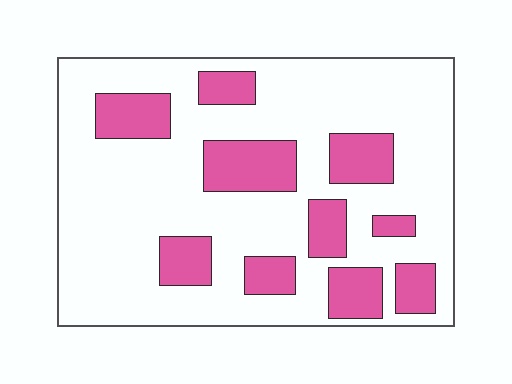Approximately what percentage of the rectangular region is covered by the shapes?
Approximately 25%.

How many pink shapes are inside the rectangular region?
10.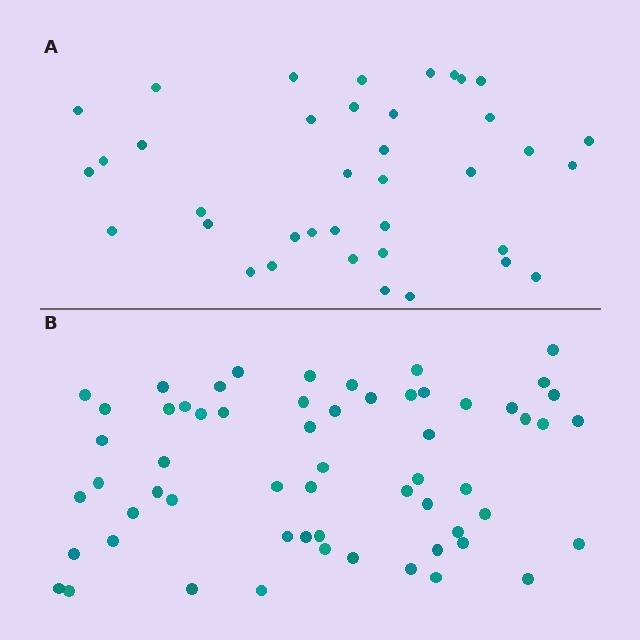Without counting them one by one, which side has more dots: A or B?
Region B (the bottom region) has more dots.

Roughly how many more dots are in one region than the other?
Region B has approximately 20 more dots than region A.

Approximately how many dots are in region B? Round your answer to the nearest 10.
About 60 dots.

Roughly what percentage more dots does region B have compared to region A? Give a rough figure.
About 60% more.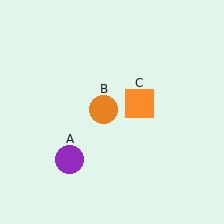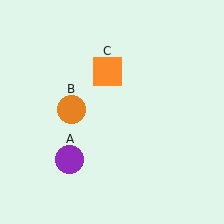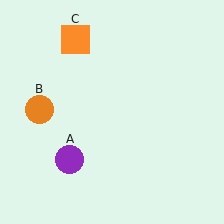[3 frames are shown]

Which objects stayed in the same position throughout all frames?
Purple circle (object A) remained stationary.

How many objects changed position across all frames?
2 objects changed position: orange circle (object B), orange square (object C).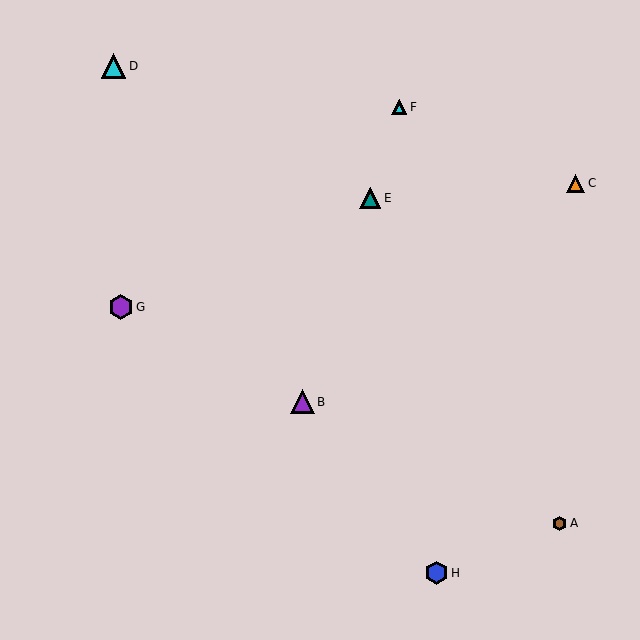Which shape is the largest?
The cyan triangle (labeled D) is the largest.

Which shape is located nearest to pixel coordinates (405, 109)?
The cyan triangle (labeled F) at (399, 107) is nearest to that location.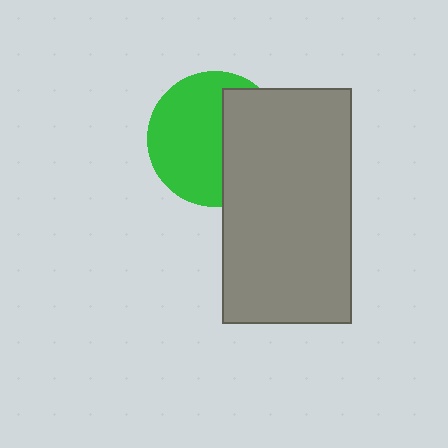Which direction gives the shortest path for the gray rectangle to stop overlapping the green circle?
Moving right gives the shortest separation.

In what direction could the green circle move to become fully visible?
The green circle could move left. That would shift it out from behind the gray rectangle entirely.